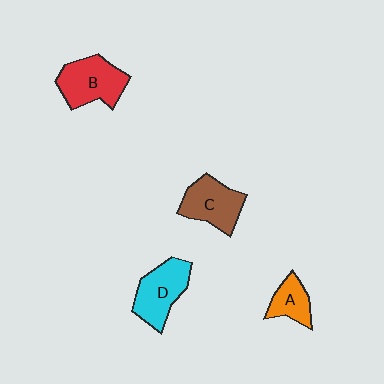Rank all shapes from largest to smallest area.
From largest to smallest: B (red), D (cyan), C (brown), A (orange).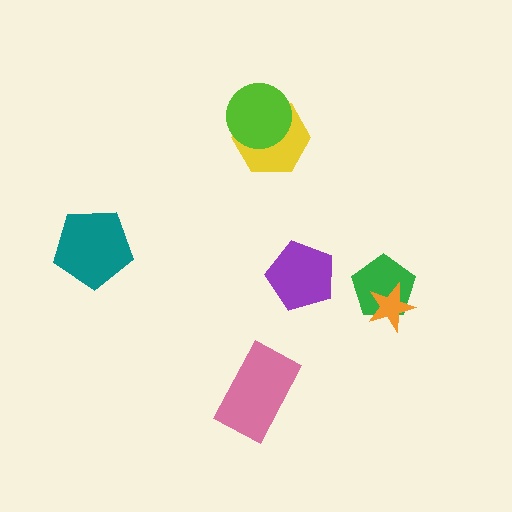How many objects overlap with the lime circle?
1 object overlaps with the lime circle.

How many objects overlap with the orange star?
1 object overlaps with the orange star.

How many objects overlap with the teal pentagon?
0 objects overlap with the teal pentagon.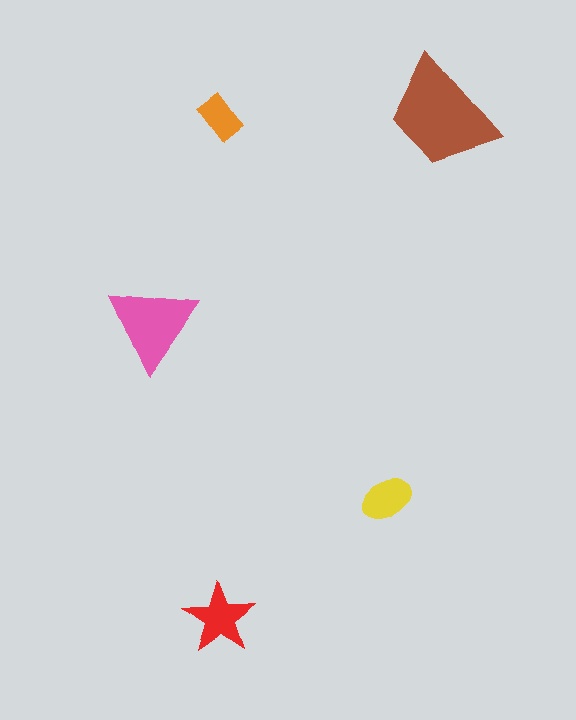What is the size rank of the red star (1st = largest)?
3rd.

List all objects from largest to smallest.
The brown trapezoid, the pink triangle, the red star, the yellow ellipse, the orange rectangle.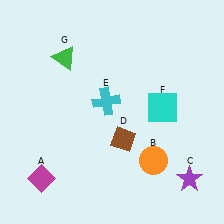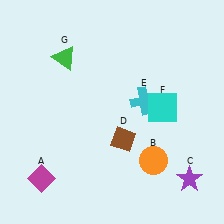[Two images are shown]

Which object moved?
The cyan cross (E) moved right.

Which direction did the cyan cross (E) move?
The cyan cross (E) moved right.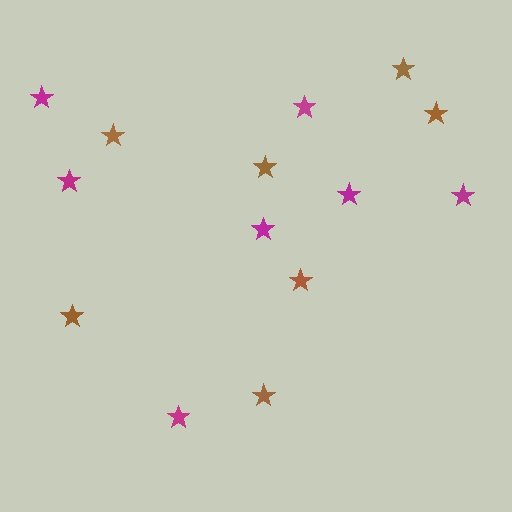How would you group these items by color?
There are 2 groups: one group of magenta stars (7) and one group of brown stars (7).